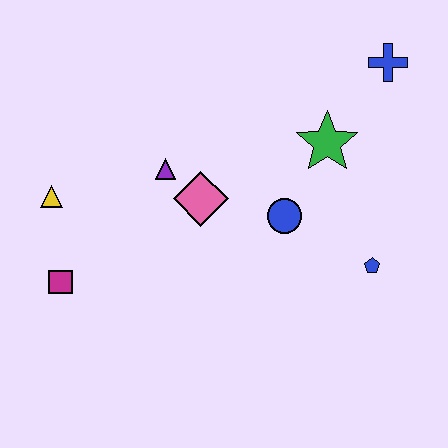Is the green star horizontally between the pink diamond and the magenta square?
No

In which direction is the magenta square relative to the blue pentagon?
The magenta square is to the left of the blue pentagon.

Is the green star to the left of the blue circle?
No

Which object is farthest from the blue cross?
The magenta square is farthest from the blue cross.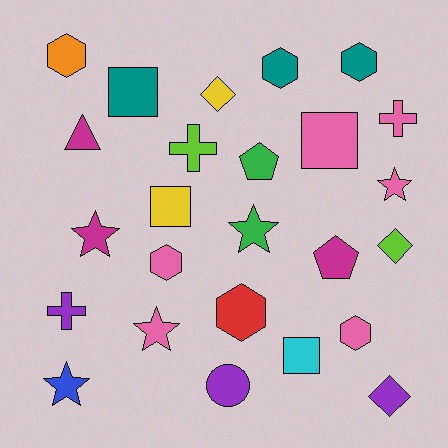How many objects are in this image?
There are 25 objects.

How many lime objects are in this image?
There are 2 lime objects.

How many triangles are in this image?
There is 1 triangle.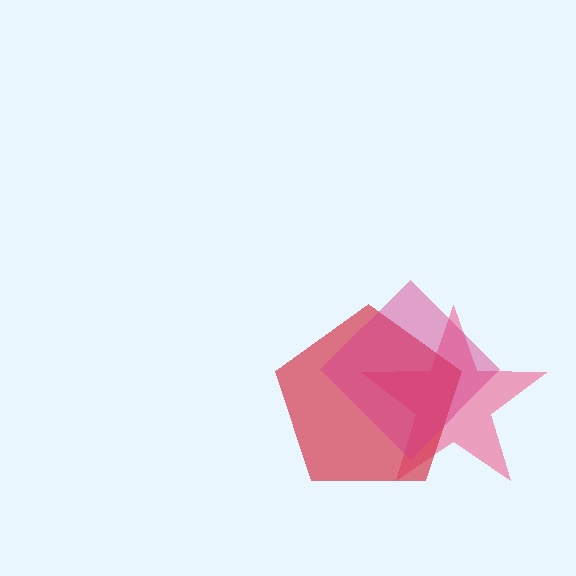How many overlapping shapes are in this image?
There are 3 overlapping shapes in the image.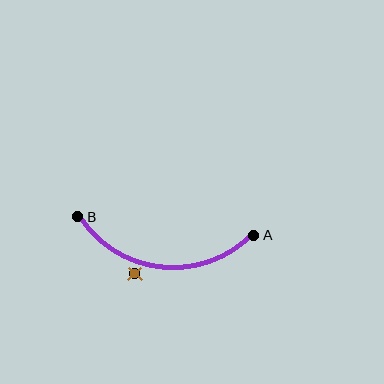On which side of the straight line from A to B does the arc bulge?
The arc bulges below the straight line connecting A and B.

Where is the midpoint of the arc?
The arc midpoint is the point on the curve farthest from the straight line joining A and B. It sits below that line.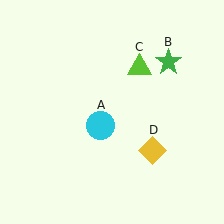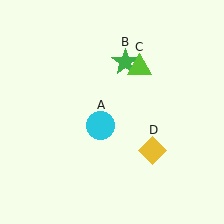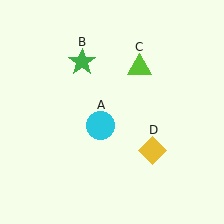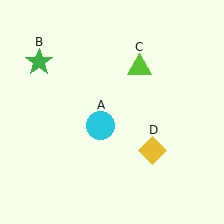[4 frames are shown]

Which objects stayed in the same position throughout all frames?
Cyan circle (object A) and lime triangle (object C) and yellow diamond (object D) remained stationary.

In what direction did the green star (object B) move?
The green star (object B) moved left.